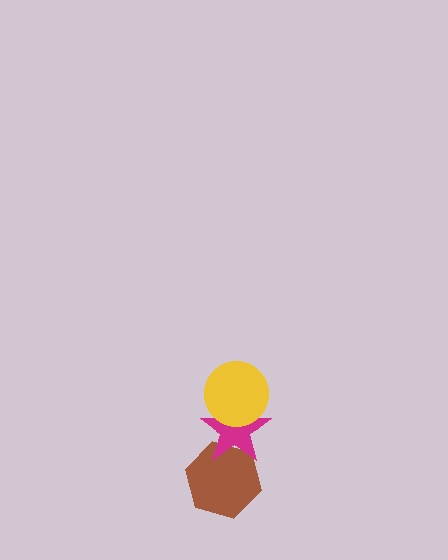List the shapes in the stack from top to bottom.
From top to bottom: the yellow circle, the magenta star, the brown hexagon.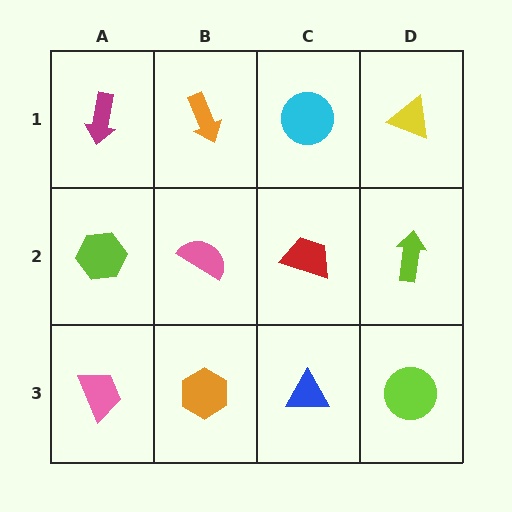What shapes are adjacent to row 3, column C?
A red trapezoid (row 2, column C), an orange hexagon (row 3, column B), a lime circle (row 3, column D).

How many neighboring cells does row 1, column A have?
2.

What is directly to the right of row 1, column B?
A cyan circle.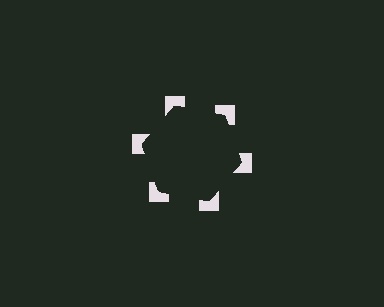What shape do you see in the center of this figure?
An illusory hexagon — its edges are inferred from the aligned wedge cuts in the notched squares, not physically drawn.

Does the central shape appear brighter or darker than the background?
It typically appears slightly darker than the background, even though no actual brightness change is drawn.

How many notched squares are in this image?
There are 6 — one at each vertex of the illusory hexagon.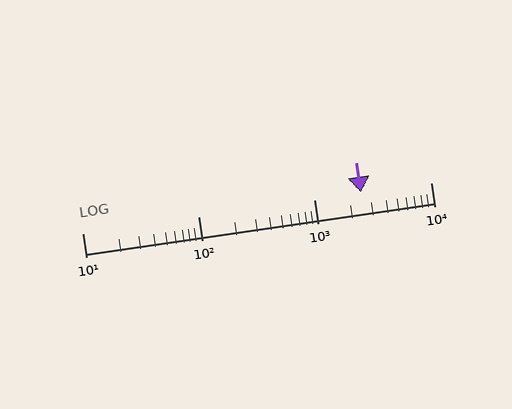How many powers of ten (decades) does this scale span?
The scale spans 3 decades, from 10 to 10000.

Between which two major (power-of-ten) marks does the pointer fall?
The pointer is between 1000 and 10000.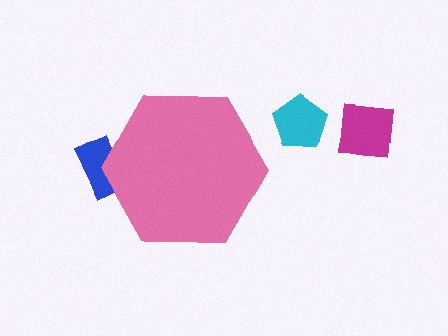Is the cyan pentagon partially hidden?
No, the cyan pentagon is fully visible.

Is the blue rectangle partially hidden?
Yes, the blue rectangle is partially hidden behind the pink hexagon.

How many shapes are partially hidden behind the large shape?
1 shape is partially hidden.